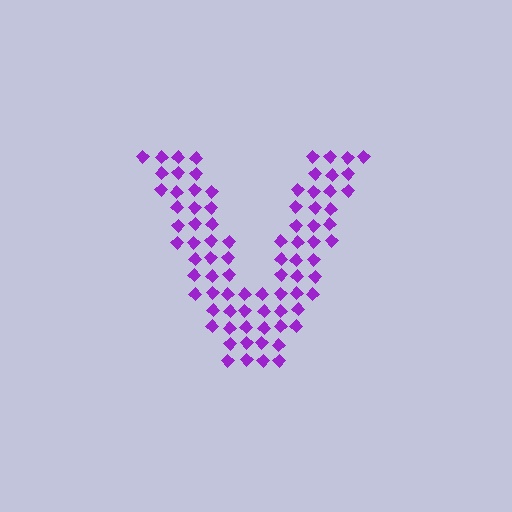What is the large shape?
The large shape is the letter V.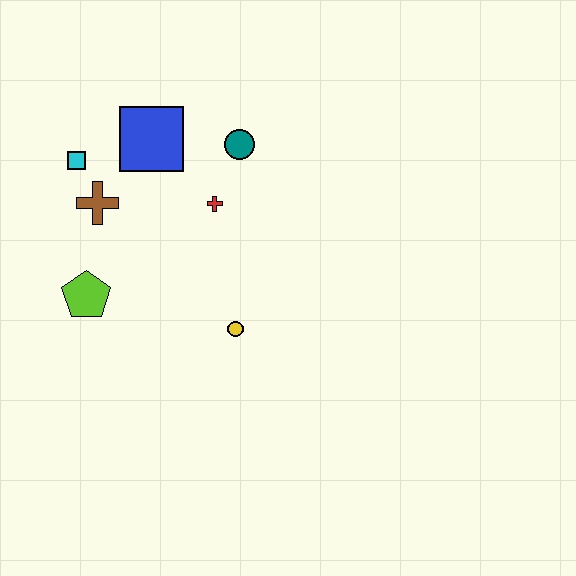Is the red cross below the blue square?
Yes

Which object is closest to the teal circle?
The red cross is closest to the teal circle.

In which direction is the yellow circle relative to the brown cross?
The yellow circle is to the right of the brown cross.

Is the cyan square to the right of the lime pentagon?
No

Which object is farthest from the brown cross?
The yellow circle is farthest from the brown cross.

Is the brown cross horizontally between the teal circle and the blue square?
No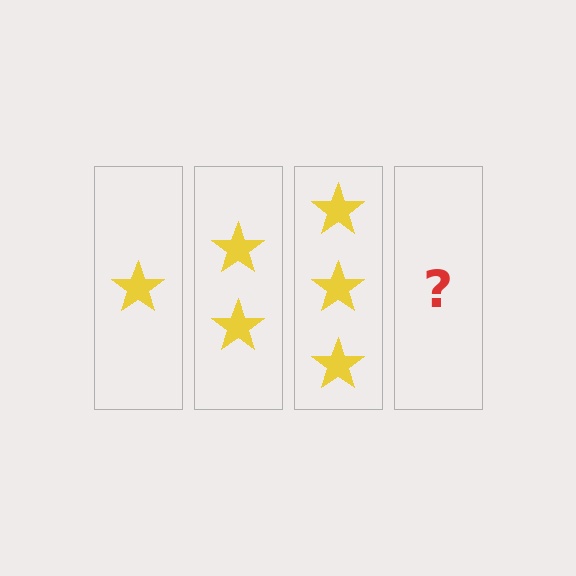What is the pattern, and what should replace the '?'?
The pattern is that each step adds one more star. The '?' should be 4 stars.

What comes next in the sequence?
The next element should be 4 stars.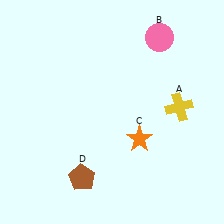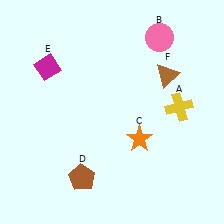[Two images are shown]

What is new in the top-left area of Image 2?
A magenta diamond (E) was added in the top-left area of Image 2.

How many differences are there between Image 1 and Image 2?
There are 2 differences between the two images.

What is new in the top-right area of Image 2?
A brown triangle (F) was added in the top-right area of Image 2.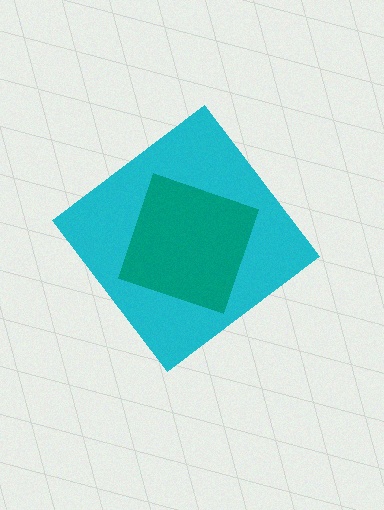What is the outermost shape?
The cyan diamond.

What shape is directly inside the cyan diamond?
The teal square.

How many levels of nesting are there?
2.